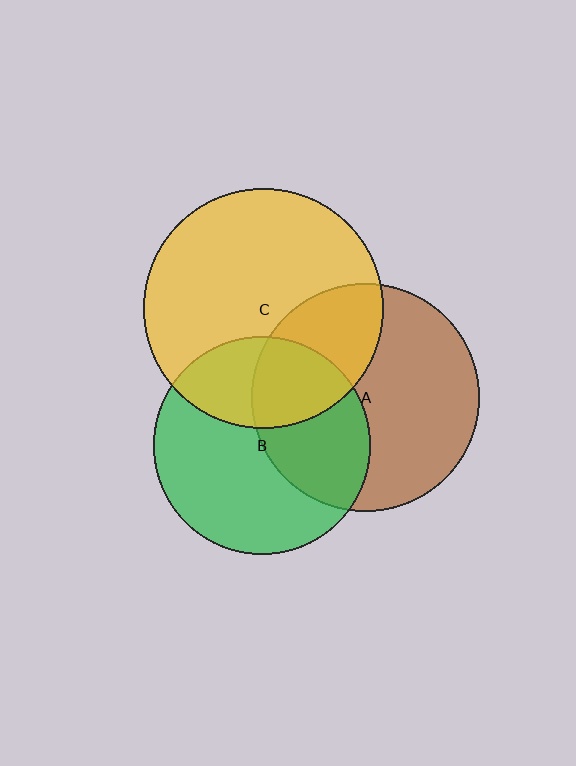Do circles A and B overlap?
Yes.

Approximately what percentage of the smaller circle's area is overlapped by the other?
Approximately 40%.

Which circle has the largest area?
Circle C (yellow).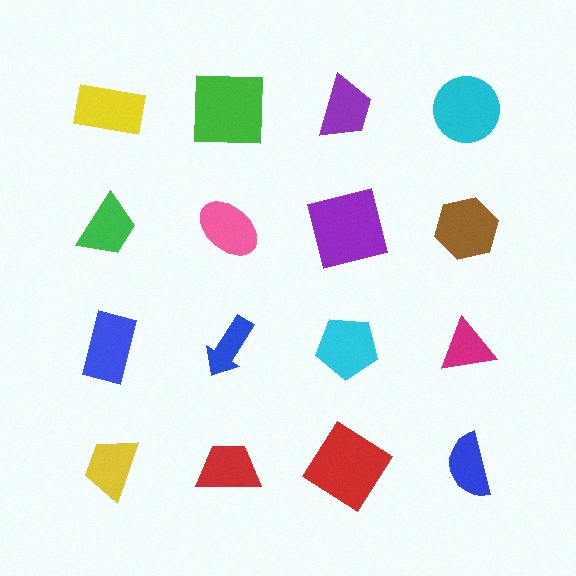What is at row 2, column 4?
A brown hexagon.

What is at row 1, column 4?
A cyan circle.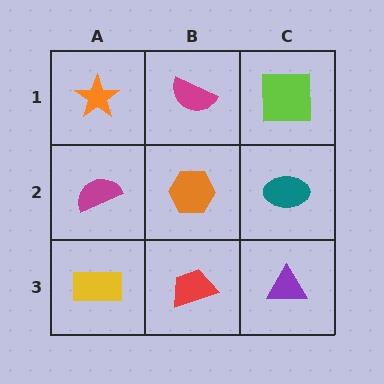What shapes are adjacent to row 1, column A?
A magenta semicircle (row 2, column A), a magenta semicircle (row 1, column B).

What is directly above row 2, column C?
A lime square.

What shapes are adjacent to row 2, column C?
A lime square (row 1, column C), a purple triangle (row 3, column C), an orange hexagon (row 2, column B).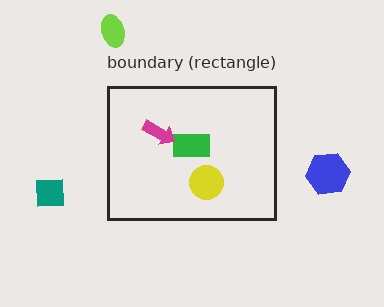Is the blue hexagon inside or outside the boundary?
Outside.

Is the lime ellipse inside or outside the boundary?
Outside.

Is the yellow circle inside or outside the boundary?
Inside.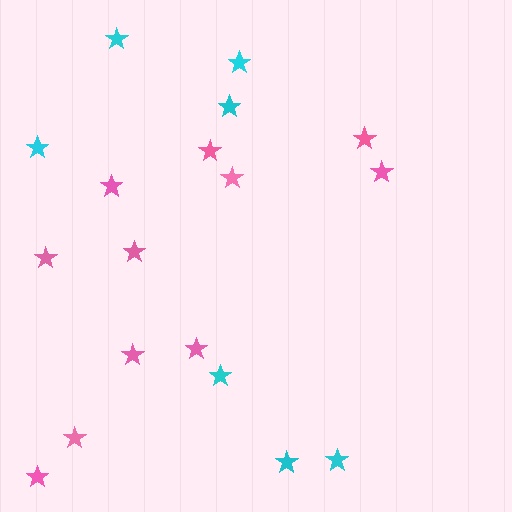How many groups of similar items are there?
There are 2 groups: one group of pink stars (11) and one group of cyan stars (7).